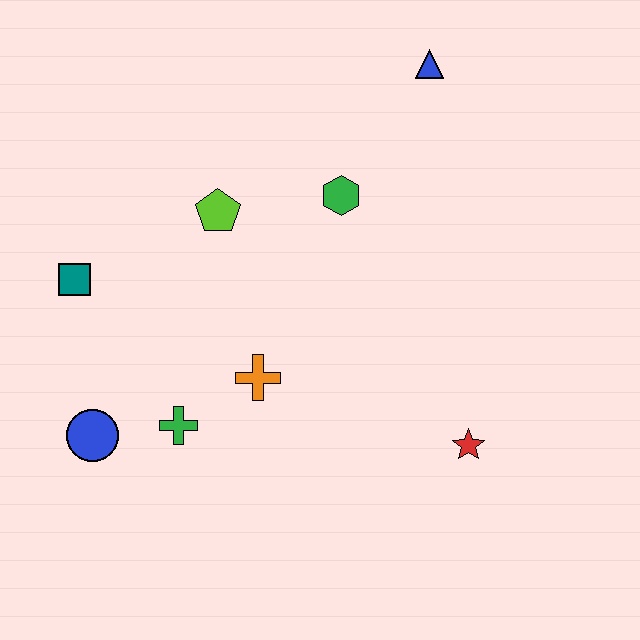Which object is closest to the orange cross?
The green cross is closest to the orange cross.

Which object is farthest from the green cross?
The blue triangle is farthest from the green cross.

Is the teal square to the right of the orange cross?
No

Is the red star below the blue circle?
Yes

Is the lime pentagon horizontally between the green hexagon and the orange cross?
No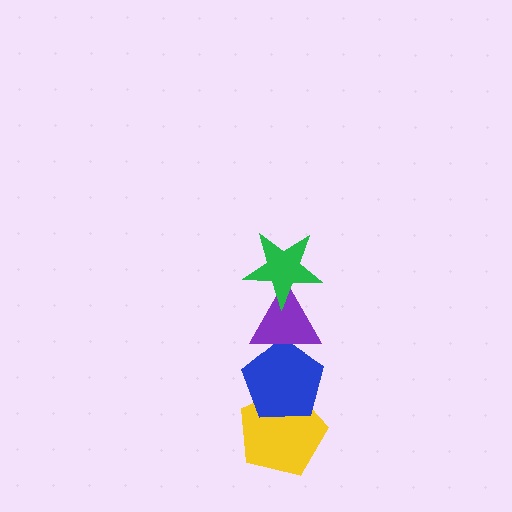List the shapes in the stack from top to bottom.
From top to bottom: the green star, the purple triangle, the blue pentagon, the yellow pentagon.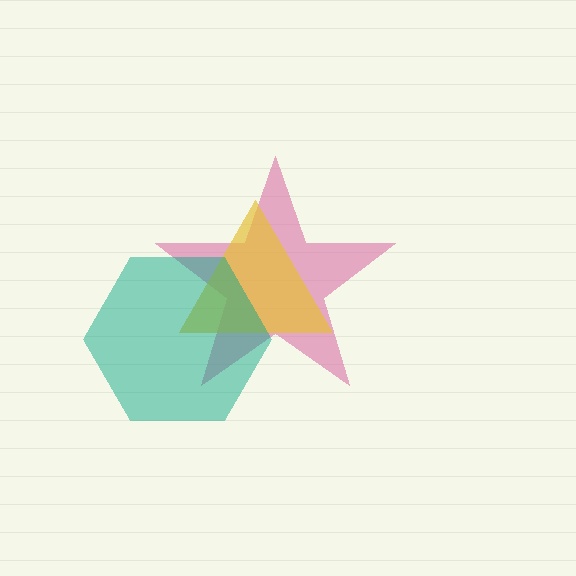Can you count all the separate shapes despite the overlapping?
Yes, there are 3 separate shapes.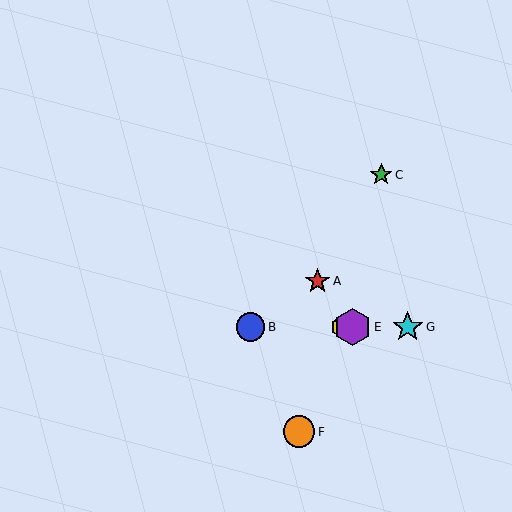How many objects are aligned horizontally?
4 objects (B, D, E, G) are aligned horizontally.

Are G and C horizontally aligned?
No, G is at y≈327 and C is at y≈175.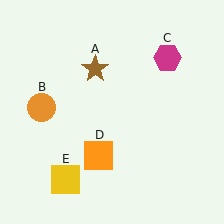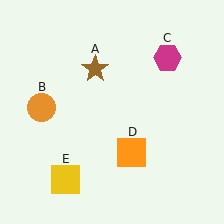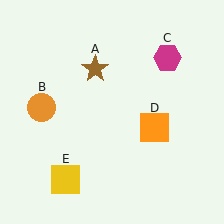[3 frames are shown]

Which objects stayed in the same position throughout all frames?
Brown star (object A) and orange circle (object B) and magenta hexagon (object C) and yellow square (object E) remained stationary.